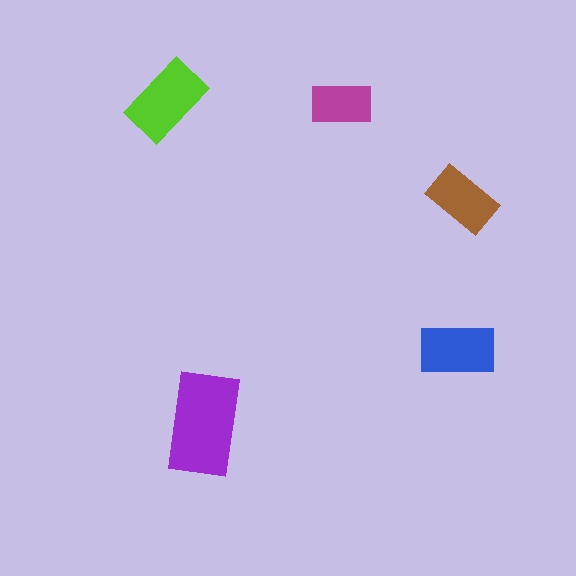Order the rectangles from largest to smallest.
the purple one, the lime one, the blue one, the brown one, the magenta one.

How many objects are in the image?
There are 5 objects in the image.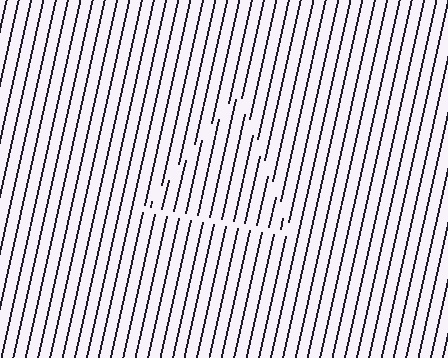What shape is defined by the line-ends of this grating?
An illusory triangle. The interior of the shape contains the same grating, shifted by half a period — the contour is defined by the phase discontinuity where line-ends from the inner and outer gratings abut.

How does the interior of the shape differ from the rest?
The interior of the shape contains the same grating, shifted by half a period — the contour is defined by the phase discontinuity where line-ends from the inner and outer gratings abut.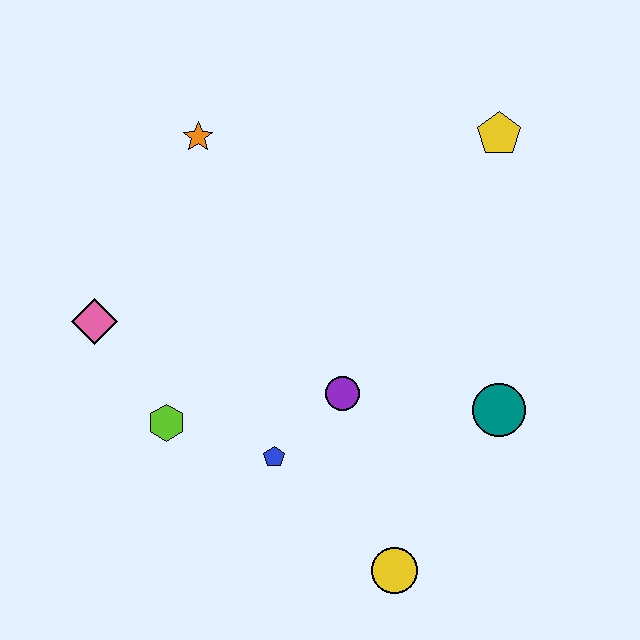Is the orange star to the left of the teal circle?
Yes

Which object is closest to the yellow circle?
The blue pentagon is closest to the yellow circle.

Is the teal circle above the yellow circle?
Yes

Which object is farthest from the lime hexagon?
The yellow pentagon is farthest from the lime hexagon.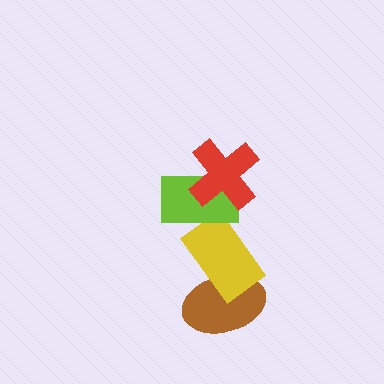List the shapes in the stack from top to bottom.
From top to bottom: the red cross, the lime rectangle, the yellow rectangle, the brown ellipse.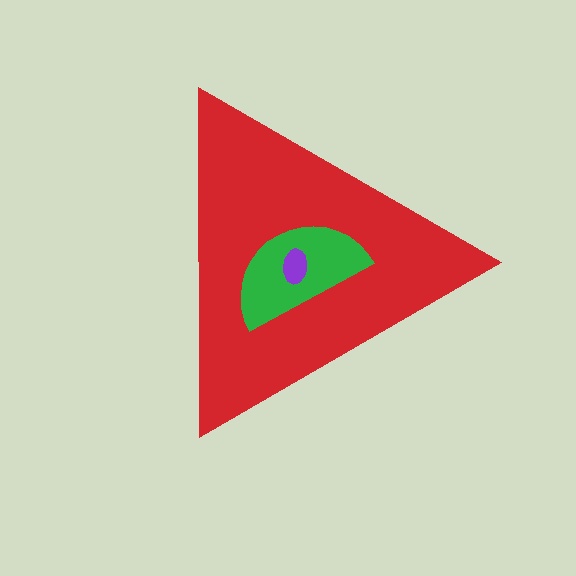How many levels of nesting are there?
3.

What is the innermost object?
The purple ellipse.